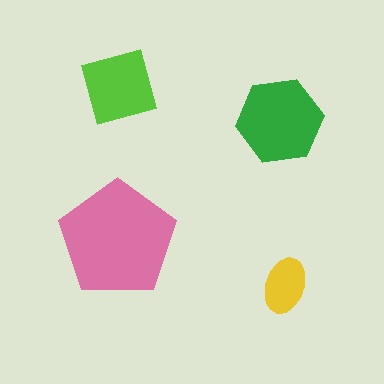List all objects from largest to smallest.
The pink pentagon, the green hexagon, the lime square, the yellow ellipse.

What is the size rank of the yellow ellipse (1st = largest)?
4th.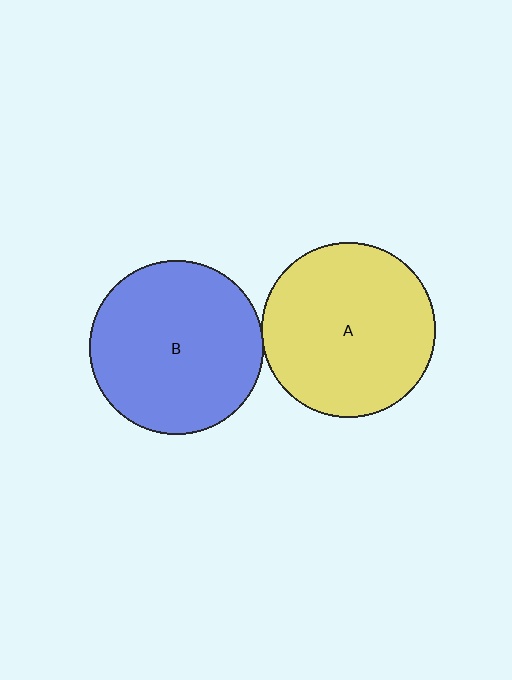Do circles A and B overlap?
Yes.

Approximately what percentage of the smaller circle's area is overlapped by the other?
Approximately 5%.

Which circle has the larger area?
Circle A (yellow).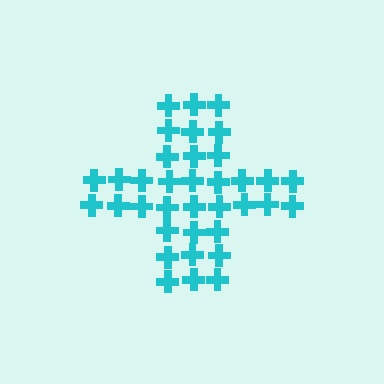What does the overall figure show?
The overall figure shows a cross.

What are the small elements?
The small elements are crosses.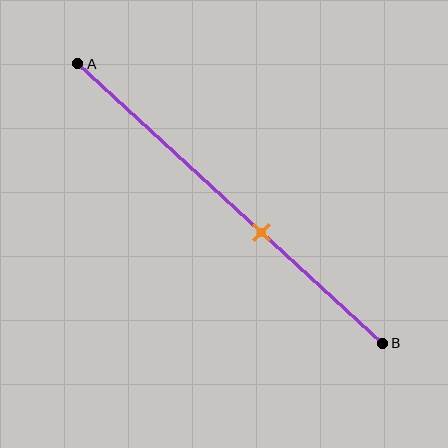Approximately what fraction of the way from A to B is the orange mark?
The orange mark is approximately 60% of the way from A to B.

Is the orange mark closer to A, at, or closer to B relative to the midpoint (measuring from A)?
The orange mark is closer to point B than the midpoint of segment AB.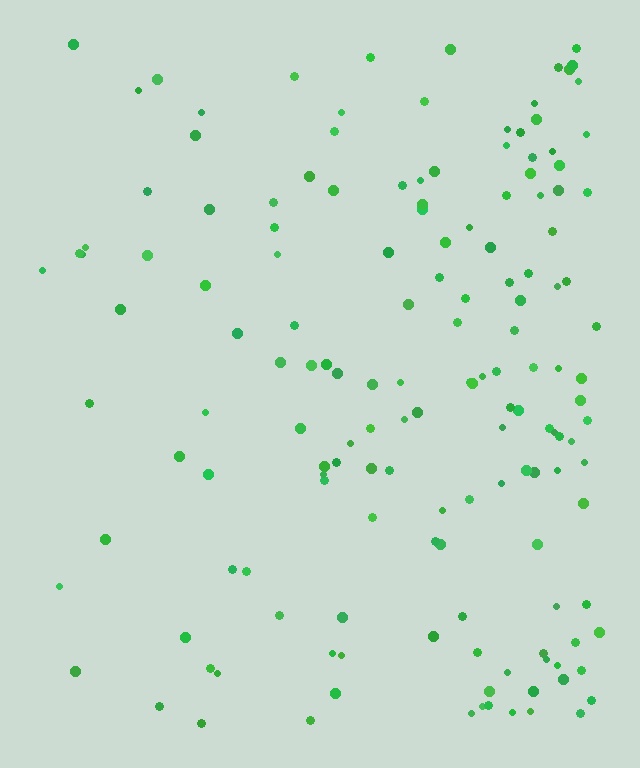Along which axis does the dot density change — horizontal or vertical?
Horizontal.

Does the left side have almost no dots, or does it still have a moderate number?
Still a moderate number, just noticeably fewer than the right.